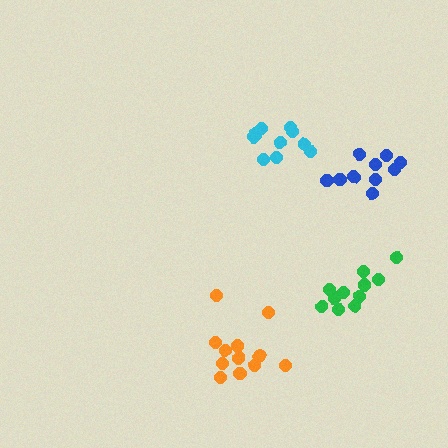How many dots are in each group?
Group 1: 12 dots, Group 2: 10 dots, Group 3: 11 dots, Group 4: 11 dots (44 total).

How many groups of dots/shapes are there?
There are 4 groups.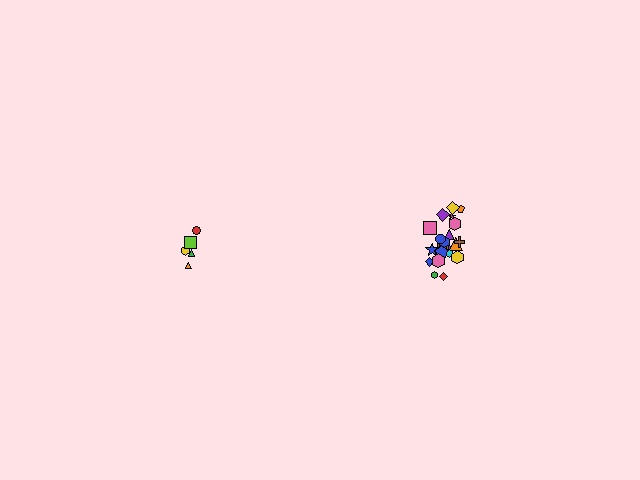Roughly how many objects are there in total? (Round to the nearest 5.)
Roughly 25 objects in total.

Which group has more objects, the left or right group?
The right group.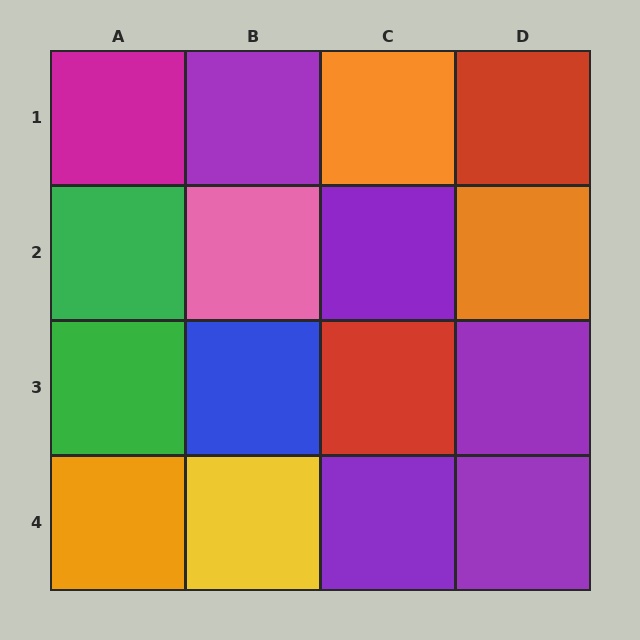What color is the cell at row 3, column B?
Blue.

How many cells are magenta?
1 cell is magenta.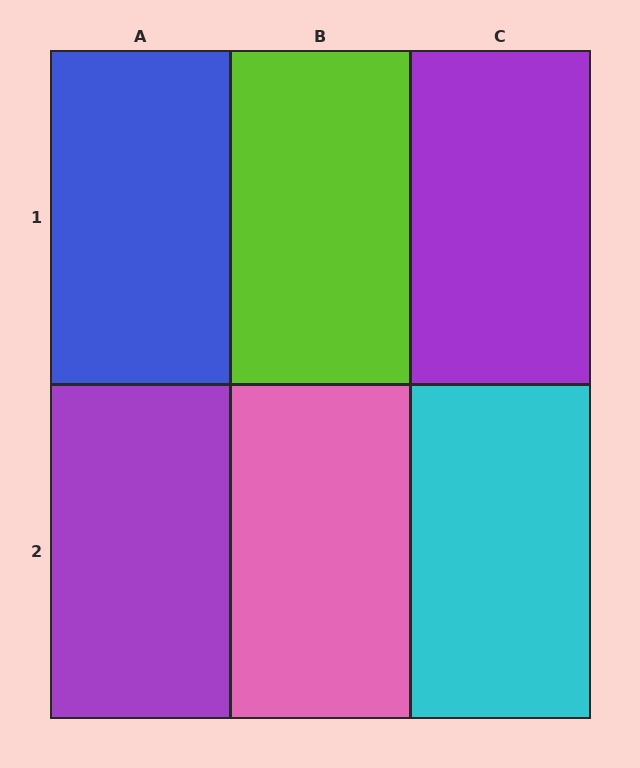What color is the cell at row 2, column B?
Pink.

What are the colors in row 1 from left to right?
Blue, lime, purple.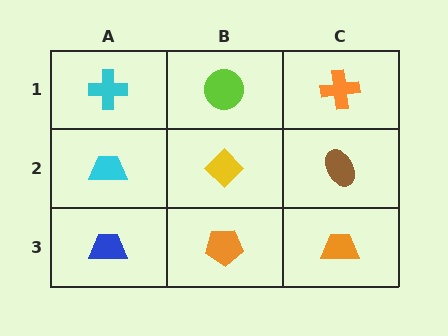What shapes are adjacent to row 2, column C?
An orange cross (row 1, column C), an orange trapezoid (row 3, column C), a yellow diamond (row 2, column B).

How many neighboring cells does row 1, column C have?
2.